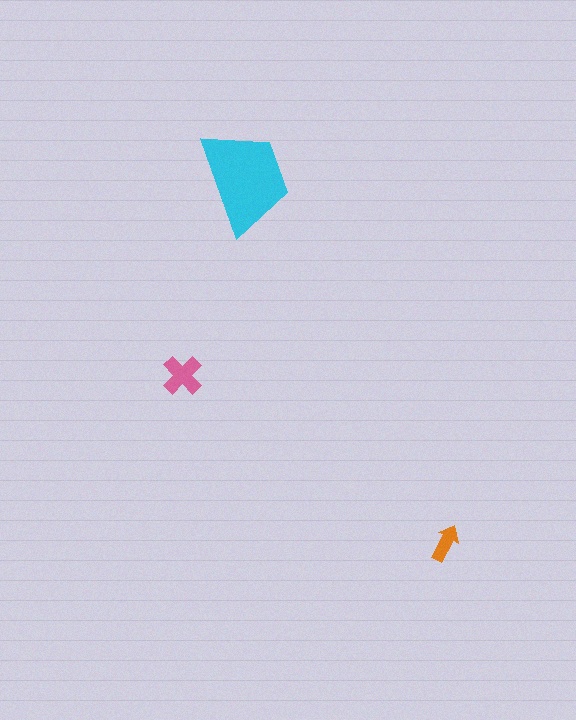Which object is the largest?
The cyan trapezoid.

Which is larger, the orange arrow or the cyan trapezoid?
The cyan trapezoid.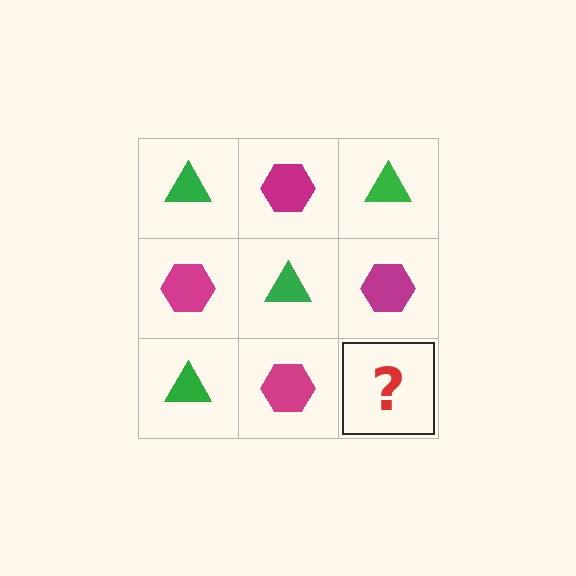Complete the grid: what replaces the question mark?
The question mark should be replaced with a green triangle.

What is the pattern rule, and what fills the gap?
The rule is that it alternates green triangle and magenta hexagon in a checkerboard pattern. The gap should be filled with a green triangle.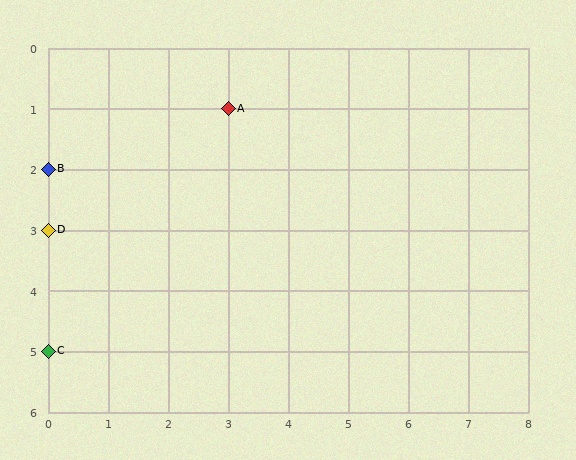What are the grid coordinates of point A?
Point A is at grid coordinates (3, 1).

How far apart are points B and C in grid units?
Points B and C are 3 rows apart.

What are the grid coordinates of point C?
Point C is at grid coordinates (0, 5).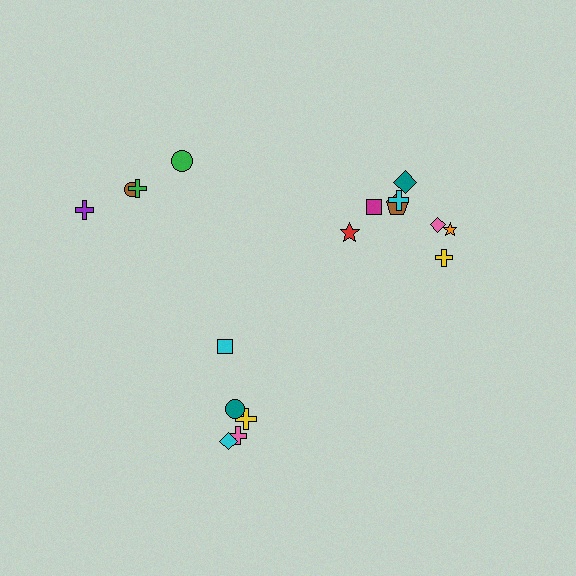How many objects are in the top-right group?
There are 8 objects.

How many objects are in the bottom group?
There are 5 objects.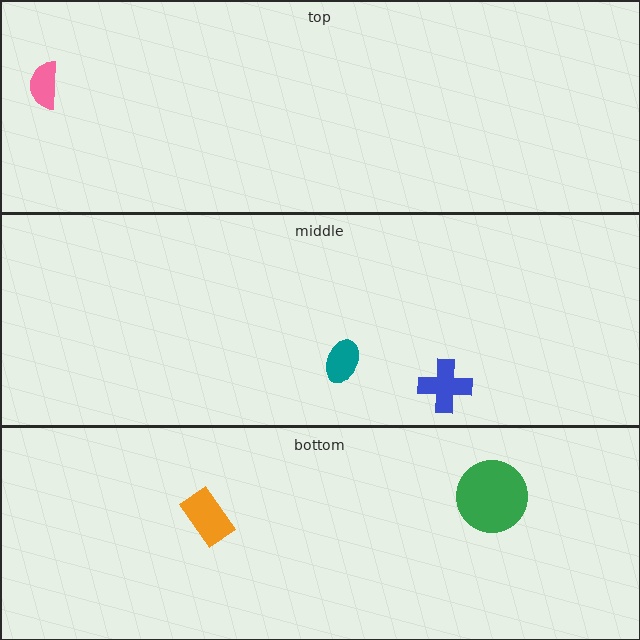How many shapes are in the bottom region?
2.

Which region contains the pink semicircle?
The top region.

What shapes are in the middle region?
The teal ellipse, the blue cross.